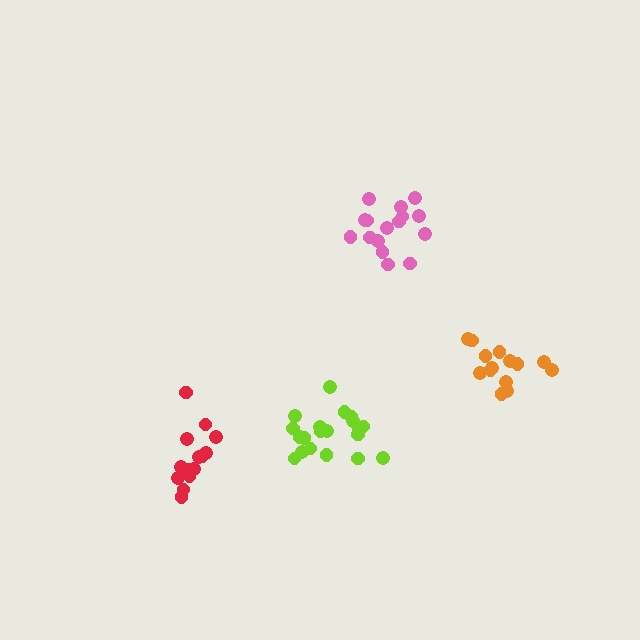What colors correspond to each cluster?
The clusters are colored: pink, red, lime, orange.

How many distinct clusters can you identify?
There are 4 distinct clusters.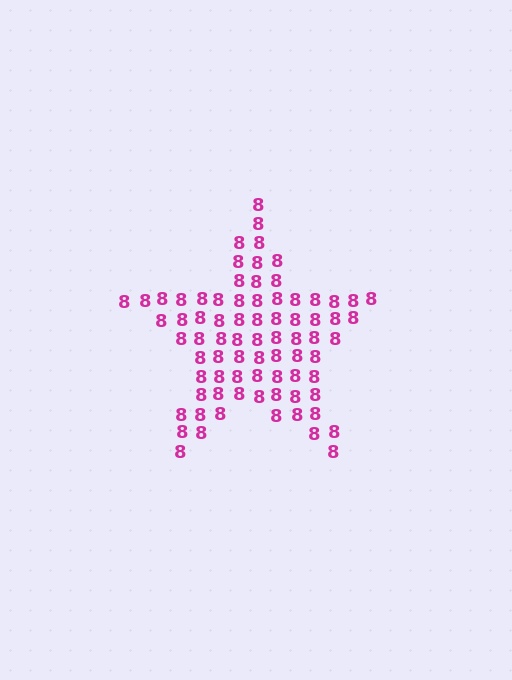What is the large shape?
The large shape is a star.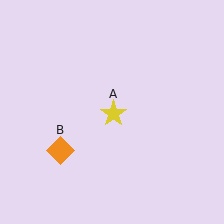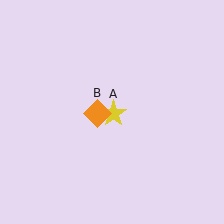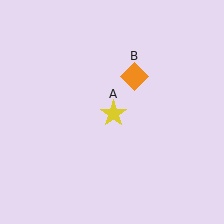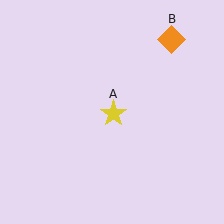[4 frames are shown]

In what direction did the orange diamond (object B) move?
The orange diamond (object B) moved up and to the right.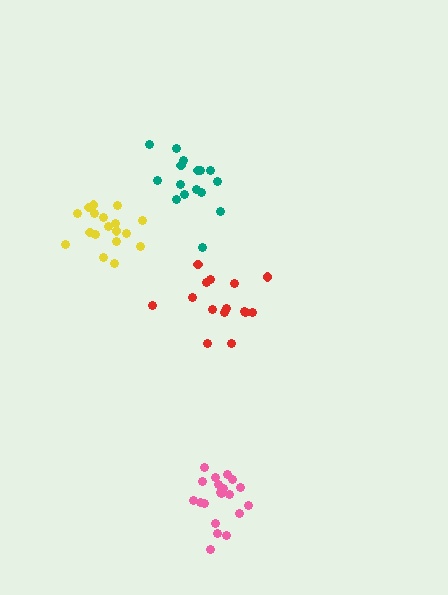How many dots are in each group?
Group 1: 15 dots, Group 2: 16 dots, Group 3: 18 dots, Group 4: 20 dots (69 total).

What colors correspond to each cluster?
The clusters are colored: red, teal, yellow, pink.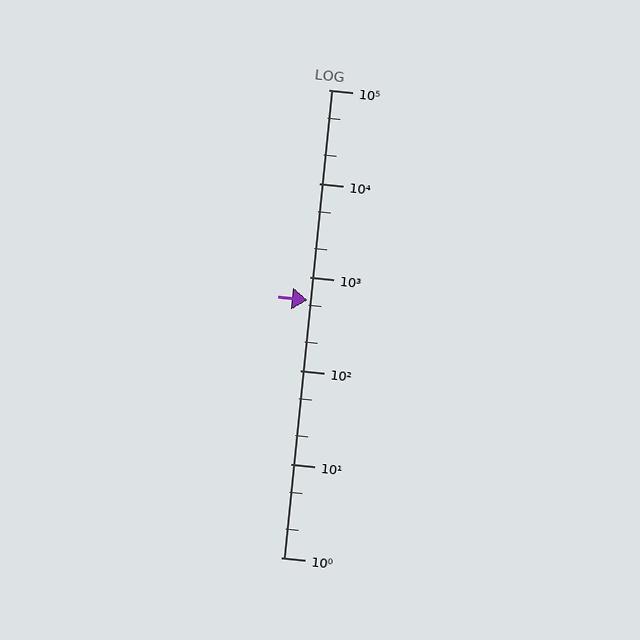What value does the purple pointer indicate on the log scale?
The pointer indicates approximately 560.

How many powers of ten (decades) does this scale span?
The scale spans 5 decades, from 1 to 100000.